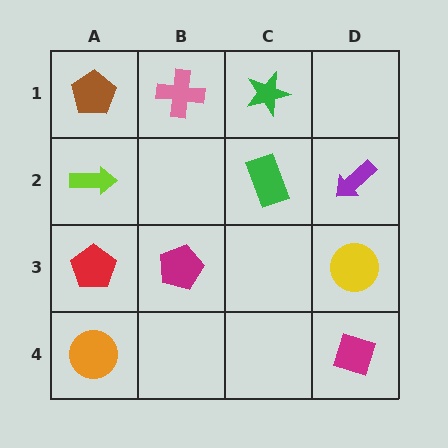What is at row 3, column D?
A yellow circle.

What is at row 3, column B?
A magenta pentagon.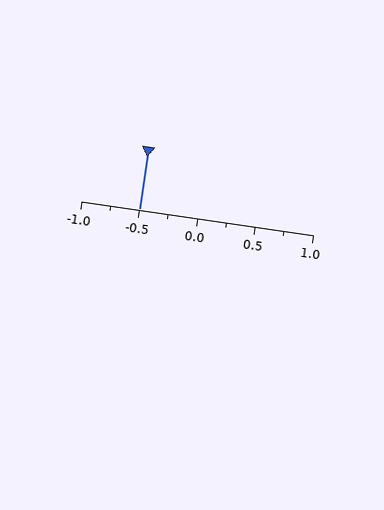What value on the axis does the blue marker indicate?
The marker indicates approximately -0.5.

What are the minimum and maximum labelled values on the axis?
The axis runs from -1.0 to 1.0.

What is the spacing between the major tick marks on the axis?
The major ticks are spaced 0.5 apart.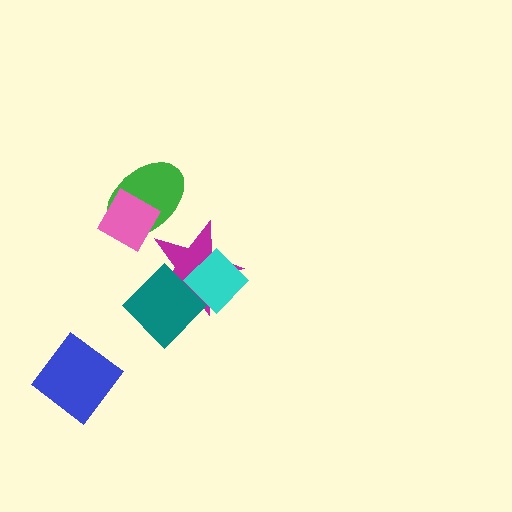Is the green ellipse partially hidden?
Yes, it is partially covered by another shape.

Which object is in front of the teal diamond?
The cyan diamond is in front of the teal diamond.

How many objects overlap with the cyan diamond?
2 objects overlap with the cyan diamond.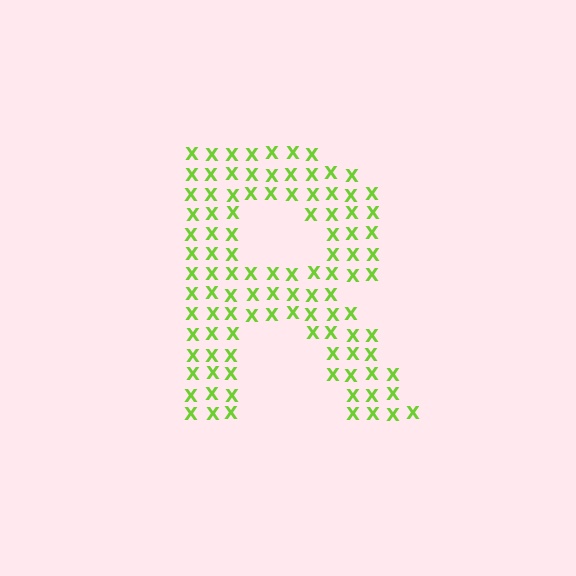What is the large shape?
The large shape is the letter R.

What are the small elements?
The small elements are letter X's.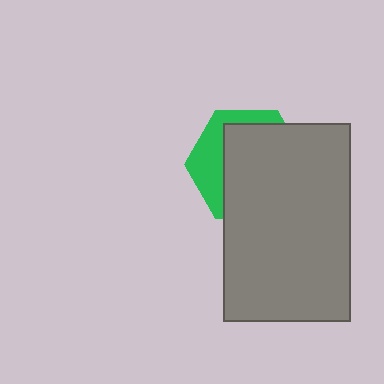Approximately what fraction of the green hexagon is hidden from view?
Roughly 67% of the green hexagon is hidden behind the gray rectangle.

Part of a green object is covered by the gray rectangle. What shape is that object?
It is a hexagon.